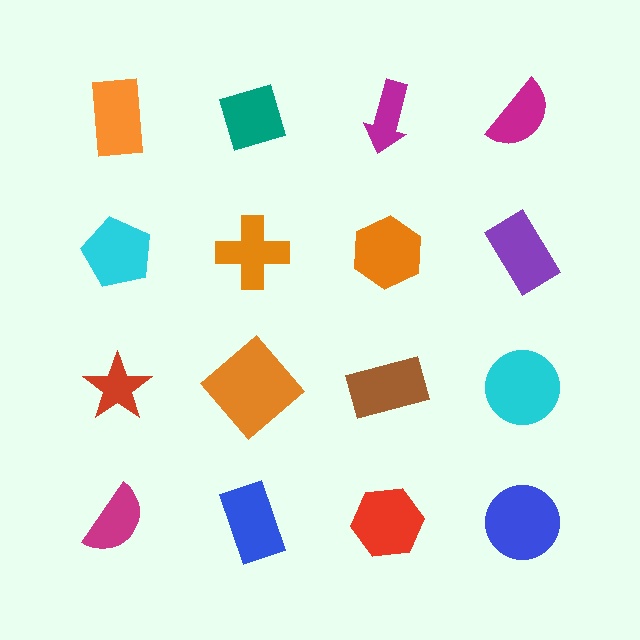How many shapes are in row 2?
4 shapes.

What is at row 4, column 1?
A magenta semicircle.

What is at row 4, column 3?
A red hexagon.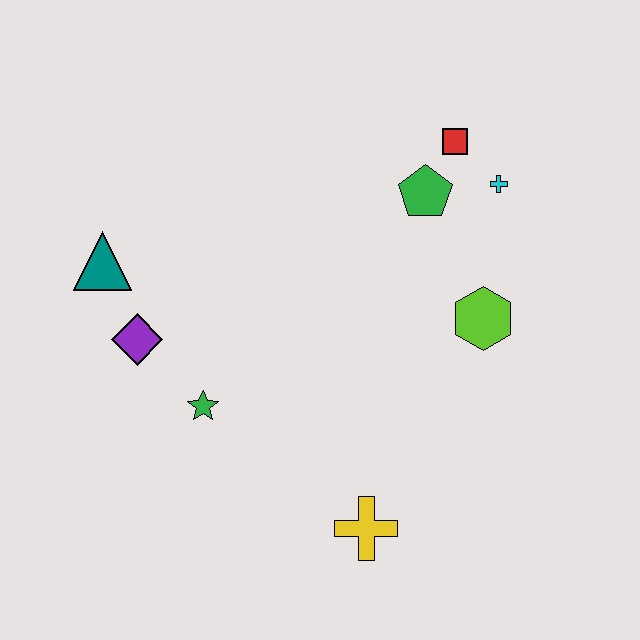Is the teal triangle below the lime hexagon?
No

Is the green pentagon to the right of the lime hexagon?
No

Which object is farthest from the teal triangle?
The cyan cross is farthest from the teal triangle.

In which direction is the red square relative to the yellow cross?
The red square is above the yellow cross.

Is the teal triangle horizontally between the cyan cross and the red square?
No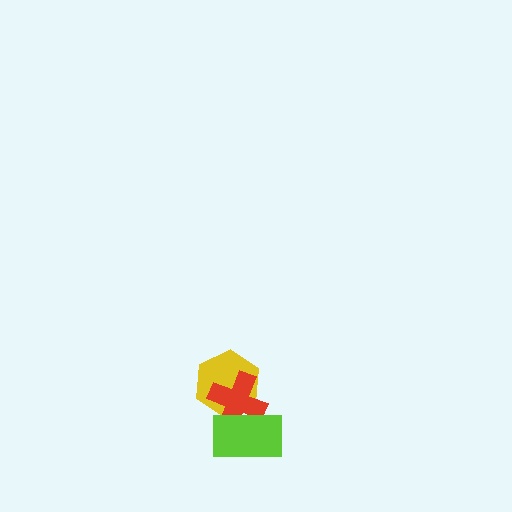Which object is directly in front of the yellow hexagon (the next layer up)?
The red cross is directly in front of the yellow hexagon.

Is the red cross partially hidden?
Yes, it is partially covered by another shape.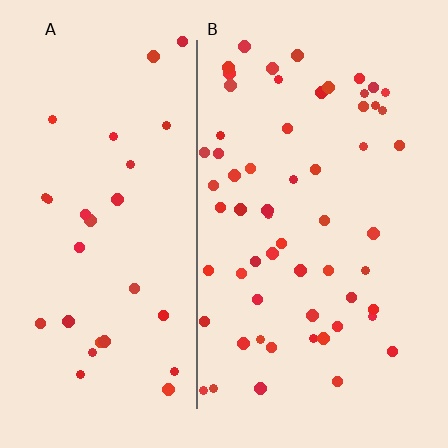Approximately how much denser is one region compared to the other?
Approximately 1.9× — region B over region A.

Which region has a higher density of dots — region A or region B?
B (the right).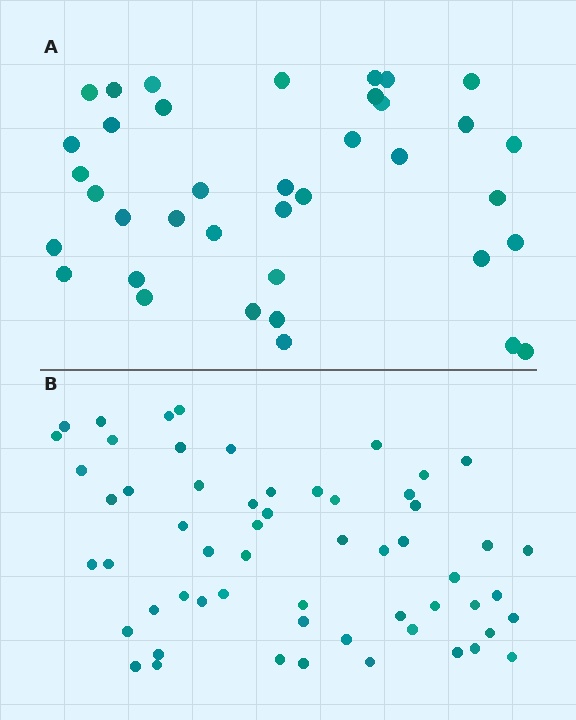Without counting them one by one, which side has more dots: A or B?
Region B (the bottom region) has more dots.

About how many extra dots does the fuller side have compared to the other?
Region B has approximately 20 more dots than region A.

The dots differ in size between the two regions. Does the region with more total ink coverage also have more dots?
No. Region A has more total ink coverage because its dots are larger, but region B actually contains more individual dots. Total area can be misleading — the number of items is what matters here.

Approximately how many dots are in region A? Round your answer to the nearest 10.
About 40 dots. (The exact count is 38, which rounds to 40.)